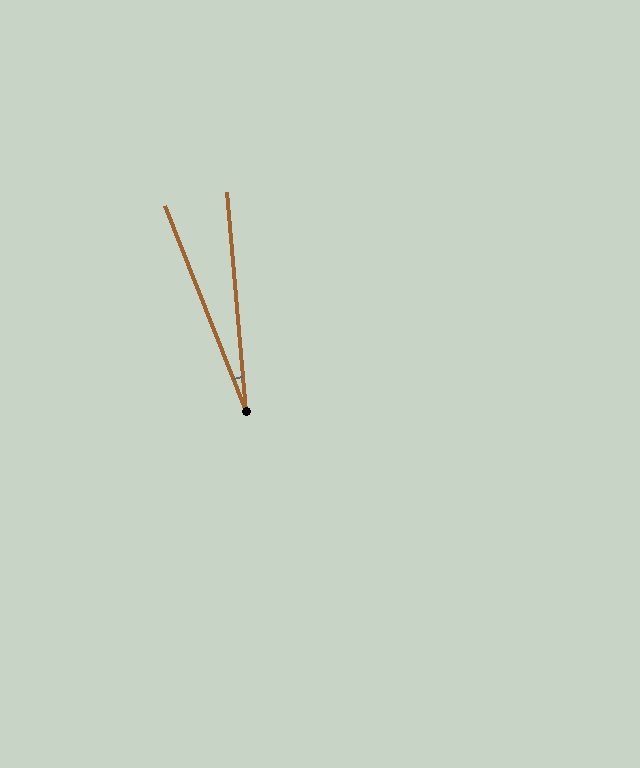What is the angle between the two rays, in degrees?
Approximately 17 degrees.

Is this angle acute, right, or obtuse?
It is acute.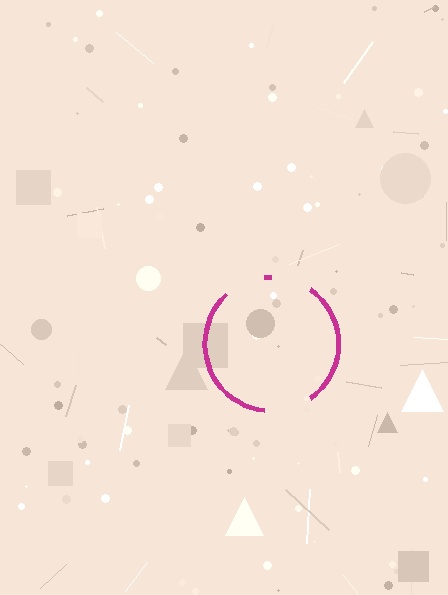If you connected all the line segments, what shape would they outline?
They would outline a circle.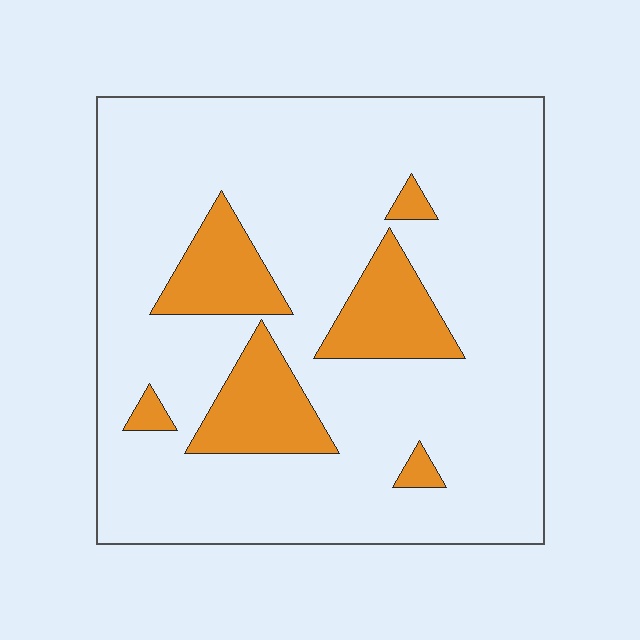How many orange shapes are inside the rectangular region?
6.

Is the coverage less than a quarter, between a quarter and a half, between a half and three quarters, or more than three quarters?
Less than a quarter.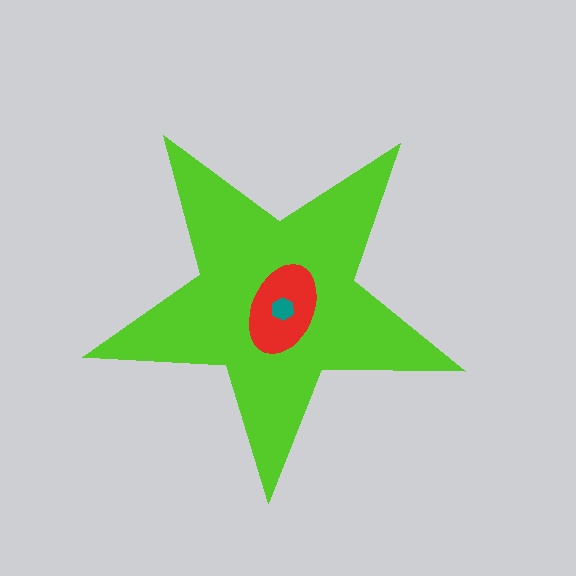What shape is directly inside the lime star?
The red ellipse.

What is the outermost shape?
The lime star.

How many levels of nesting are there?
3.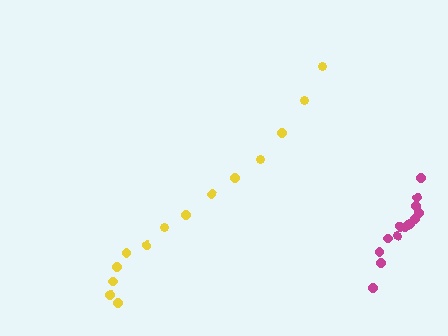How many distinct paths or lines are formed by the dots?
There are 2 distinct paths.